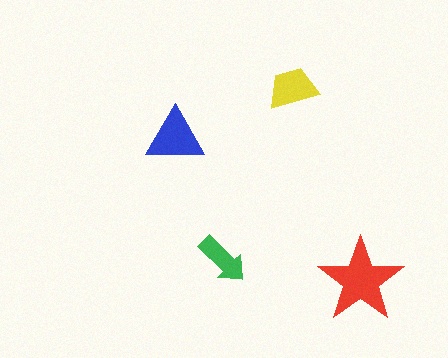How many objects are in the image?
There are 4 objects in the image.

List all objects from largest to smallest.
The red star, the blue triangle, the yellow trapezoid, the green arrow.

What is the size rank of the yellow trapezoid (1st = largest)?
3rd.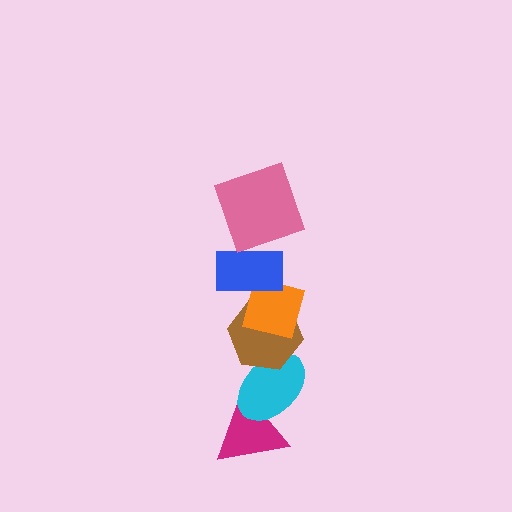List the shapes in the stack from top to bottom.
From top to bottom: the pink square, the blue rectangle, the orange square, the brown hexagon, the cyan ellipse, the magenta triangle.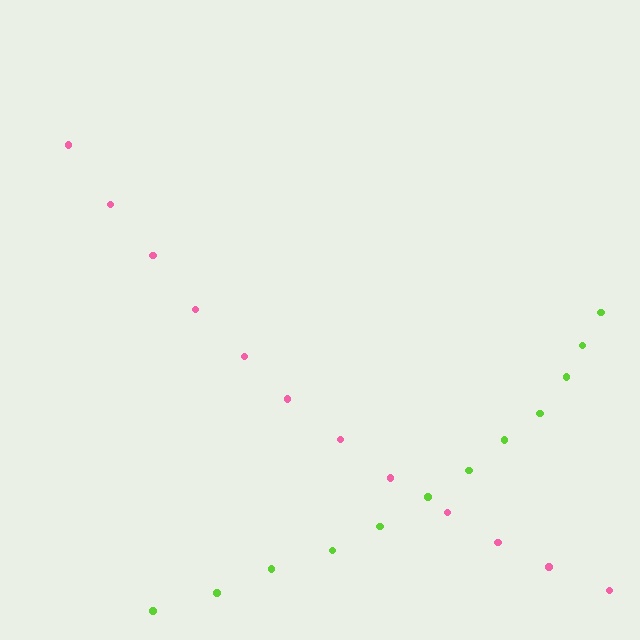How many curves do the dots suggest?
There are 2 distinct paths.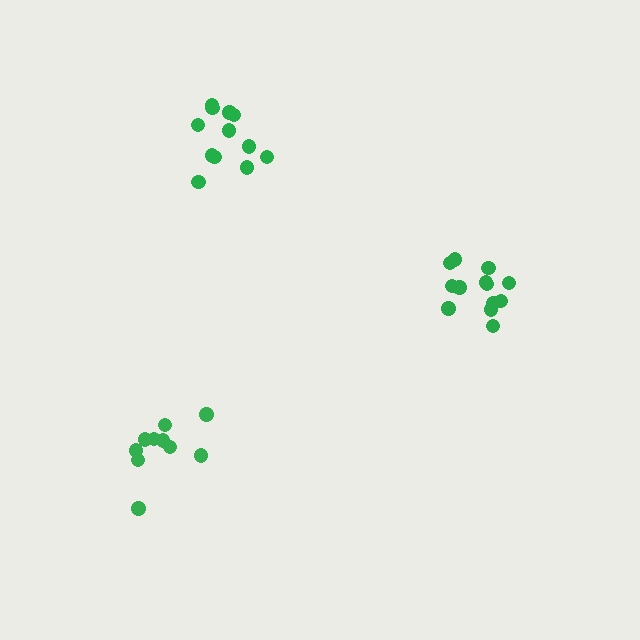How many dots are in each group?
Group 1: 10 dots, Group 2: 13 dots, Group 3: 13 dots (36 total).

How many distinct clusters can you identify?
There are 3 distinct clusters.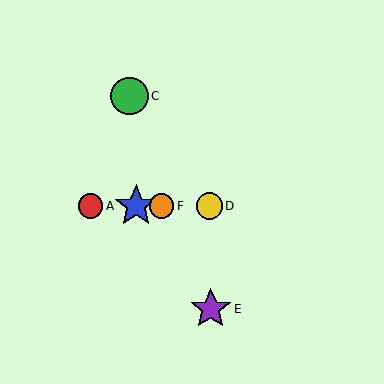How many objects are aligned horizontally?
4 objects (A, B, D, F) are aligned horizontally.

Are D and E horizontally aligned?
No, D is at y≈206 and E is at y≈309.